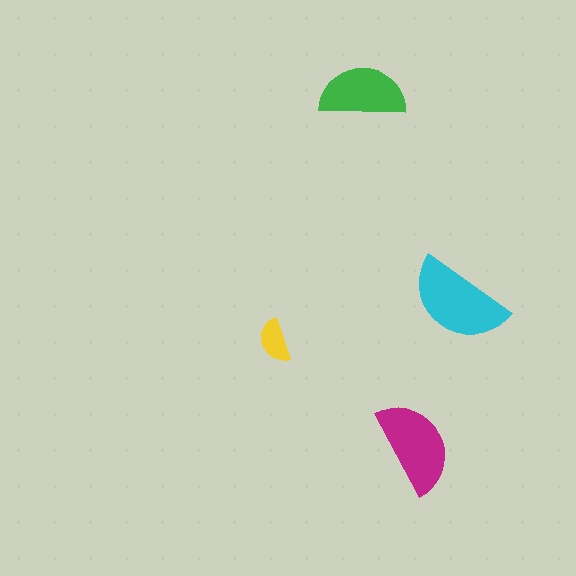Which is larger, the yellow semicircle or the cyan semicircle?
The cyan one.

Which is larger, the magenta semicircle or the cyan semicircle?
The cyan one.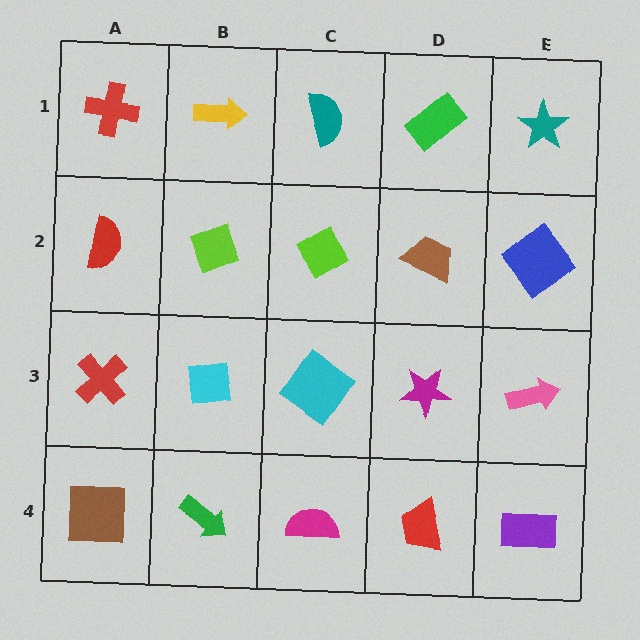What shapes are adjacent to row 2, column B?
A yellow arrow (row 1, column B), a cyan square (row 3, column B), a red semicircle (row 2, column A), a lime diamond (row 2, column C).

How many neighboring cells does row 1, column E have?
2.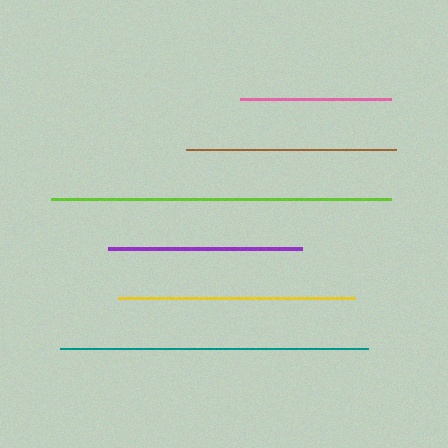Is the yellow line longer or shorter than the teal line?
The teal line is longer than the yellow line.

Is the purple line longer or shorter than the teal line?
The teal line is longer than the purple line.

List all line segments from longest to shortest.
From longest to shortest: lime, teal, yellow, brown, purple, pink.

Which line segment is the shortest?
The pink line is the shortest at approximately 152 pixels.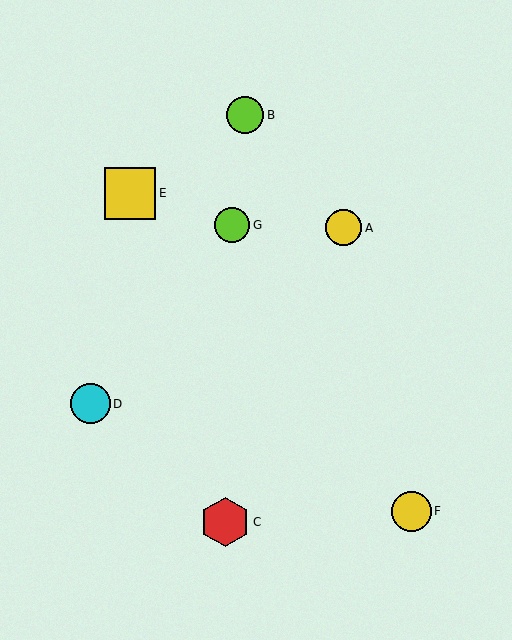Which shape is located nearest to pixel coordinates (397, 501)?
The yellow circle (labeled F) at (411, 511) is nearest to that location.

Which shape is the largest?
The yellow square (labeled E) is the largest.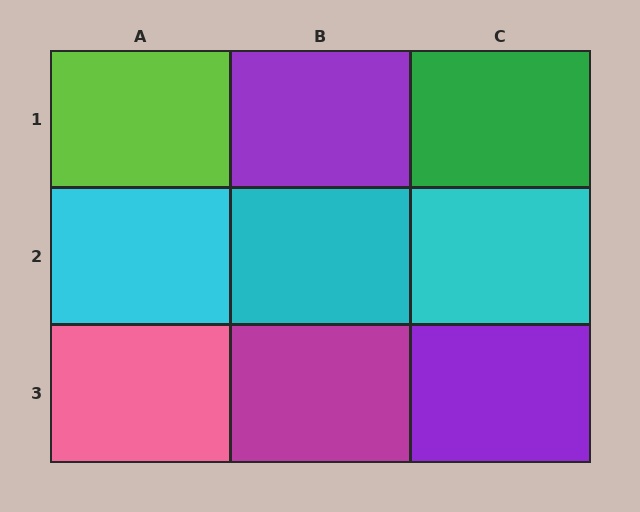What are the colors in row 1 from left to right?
Lime, purple, green.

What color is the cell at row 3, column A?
Pink.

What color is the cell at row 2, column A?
Cyan.